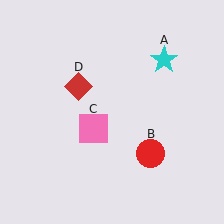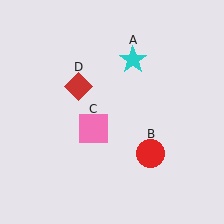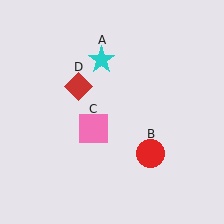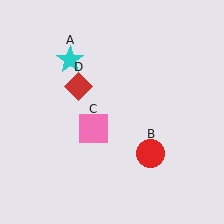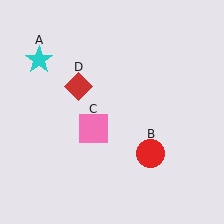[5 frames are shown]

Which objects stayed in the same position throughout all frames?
Red circle (object B) and pink square (object C) and red diamond (object D) remained stationary.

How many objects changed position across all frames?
1 object changed position: cyan star (object A).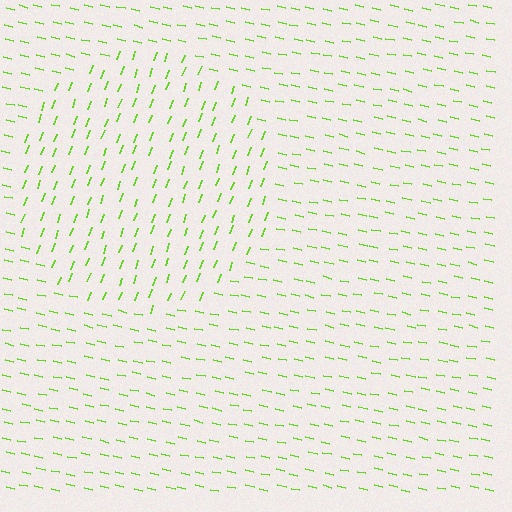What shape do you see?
I see a circle.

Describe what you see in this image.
The image is filled with small lime line segments. A circle region in the image has lines oriented differently from the surrounding lines, creating a visible texture boundary.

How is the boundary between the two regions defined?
The boundary is defined purely by a change in line orientation (approximately 83 degrees difference). All lines are the same color and thickness.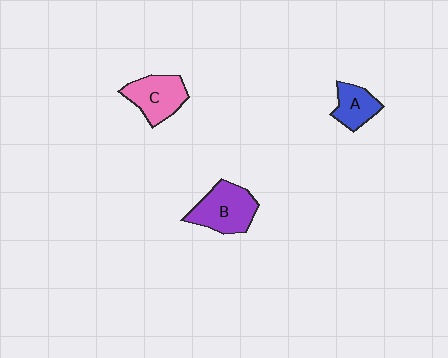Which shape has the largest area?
Shape B (purple).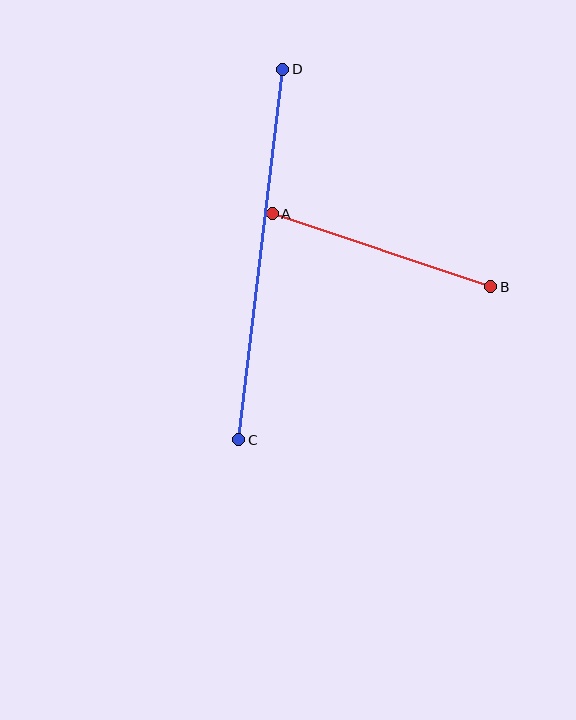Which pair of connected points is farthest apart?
Points C and D are farthest apart.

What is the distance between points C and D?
The distance is approximately 374 pixels.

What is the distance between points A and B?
The distance is approximately 231 pixels.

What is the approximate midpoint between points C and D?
The midpoint is at approximately (261, 254) pixels.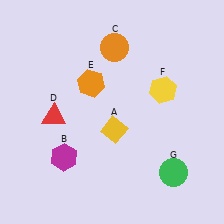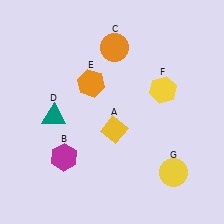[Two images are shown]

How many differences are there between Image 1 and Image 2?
There are 2 differences between the two images.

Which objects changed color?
D changed from red to teal. G changed from green to yellow.